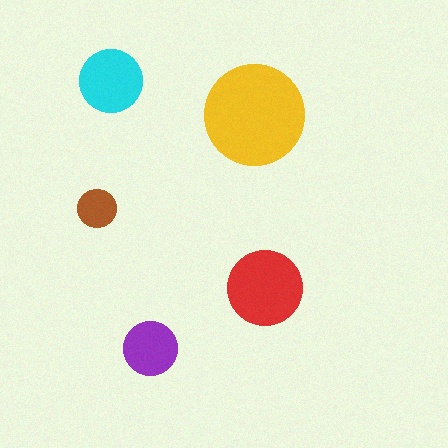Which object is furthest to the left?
The brown circle is leftmost.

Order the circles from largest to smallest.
the yellow one, the red one, the cyan one, the purple one, the brown one.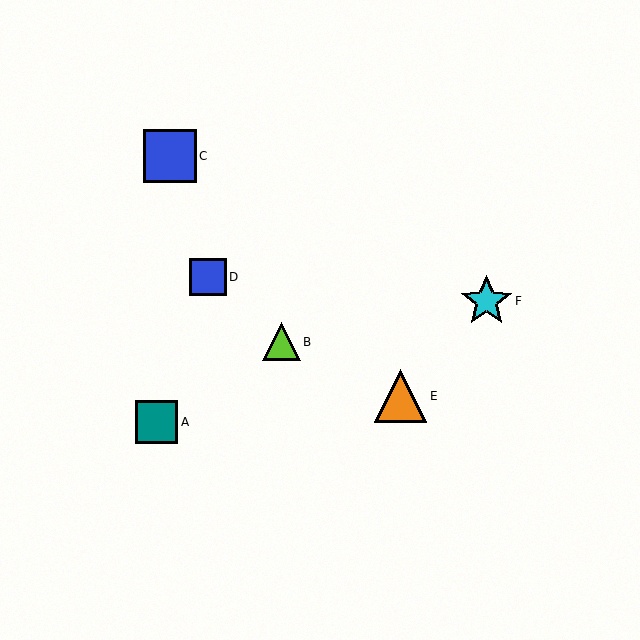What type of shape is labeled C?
Shape C is a blue square.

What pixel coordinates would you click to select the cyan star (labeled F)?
Click at (486, 301) to select the cyan star F.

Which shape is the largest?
The blue square (labeled C) is the largest.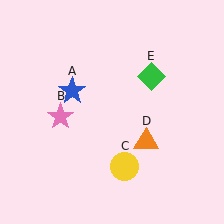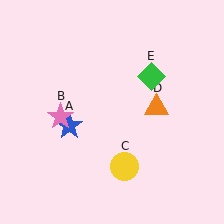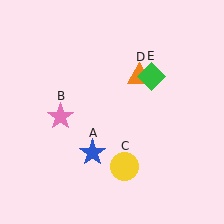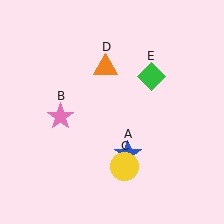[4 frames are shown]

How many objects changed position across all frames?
2 objects changed position: blue star (object A), orange triangle (object D).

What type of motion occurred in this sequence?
The blue star (object A), orange triangle (object D) rotated counterclockwise around the center of the scene.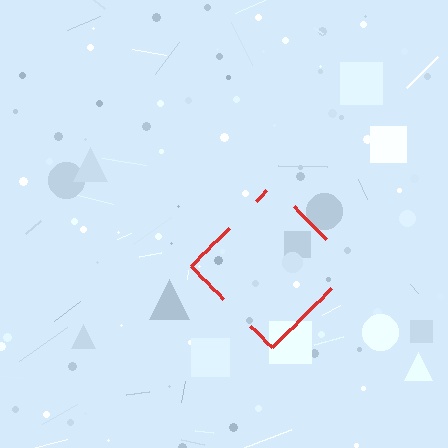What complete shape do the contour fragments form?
The contour fragments form a diamond.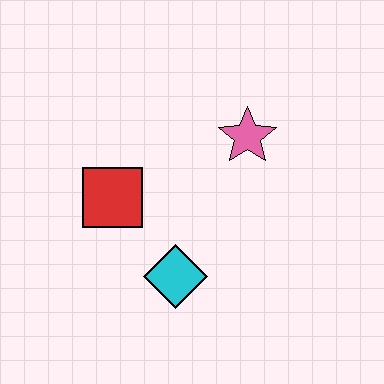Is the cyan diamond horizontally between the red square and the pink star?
Yes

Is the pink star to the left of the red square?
No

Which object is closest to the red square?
The cyan diamond is closest to the red square.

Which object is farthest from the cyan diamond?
The pink star is farthest from the cyan diamond.